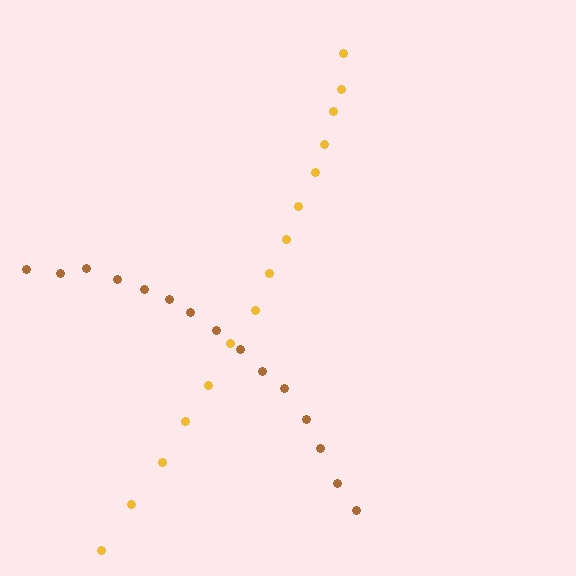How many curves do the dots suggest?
There are 2 distinct paths.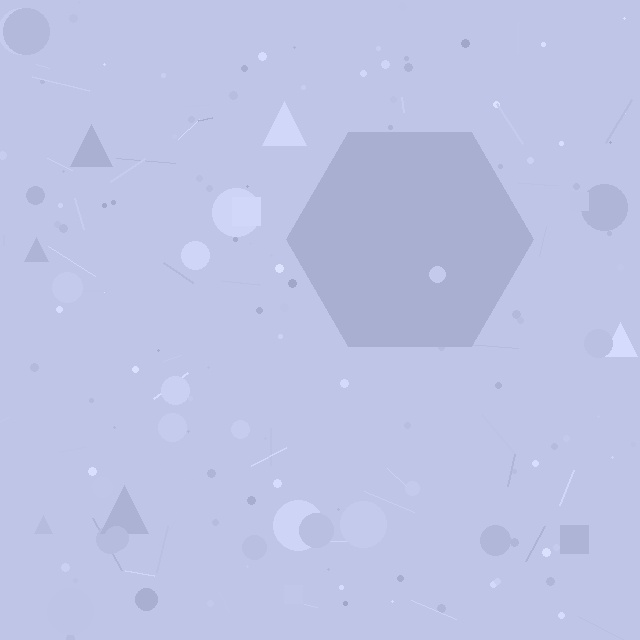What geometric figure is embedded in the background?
A hexagon is embedded in the background.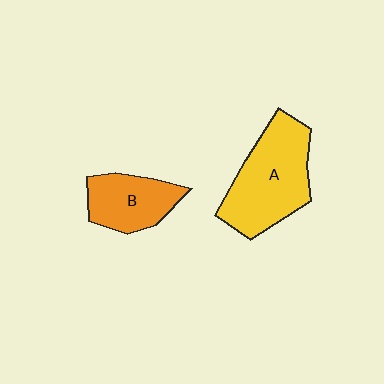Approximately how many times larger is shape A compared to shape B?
Approximately 1.6 times.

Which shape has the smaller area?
Shape B (orange).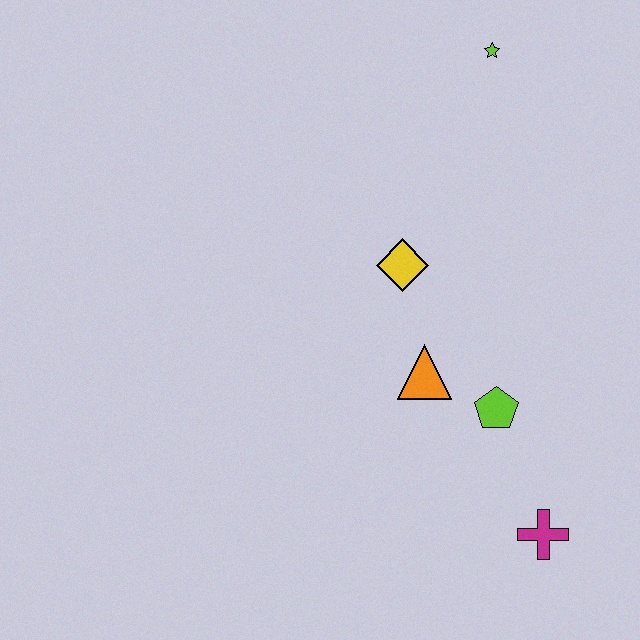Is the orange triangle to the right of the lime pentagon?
No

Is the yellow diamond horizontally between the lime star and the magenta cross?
No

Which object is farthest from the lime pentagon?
The lime star is farthest from the lime pentagon.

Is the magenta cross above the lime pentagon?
No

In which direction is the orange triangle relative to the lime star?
The orange triangle is below the lime star.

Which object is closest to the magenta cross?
The lime pentagon is closest to the magenta cross.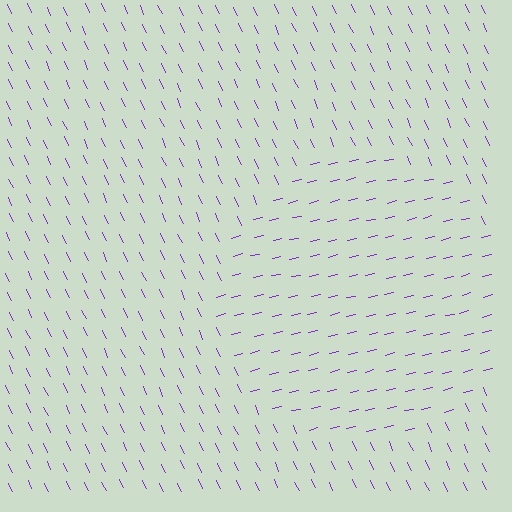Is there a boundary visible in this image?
Yes, there is a texture boundary formed by a change in line orientation.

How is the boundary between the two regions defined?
The boundary is defined purely by a change in line orientation (approximately 78 degrees difference). All lines are the same color and thickness.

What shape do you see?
I see a circle.